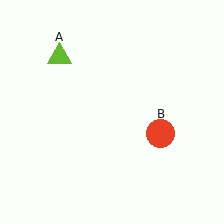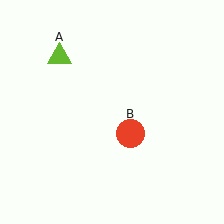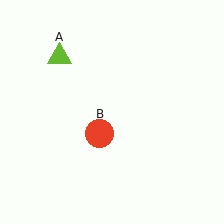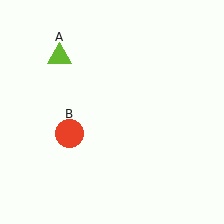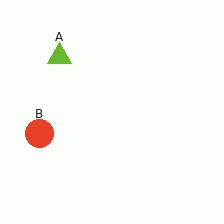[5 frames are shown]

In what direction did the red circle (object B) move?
The red circle (object B) moved left.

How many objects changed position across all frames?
1 object changed position: red circle (object B).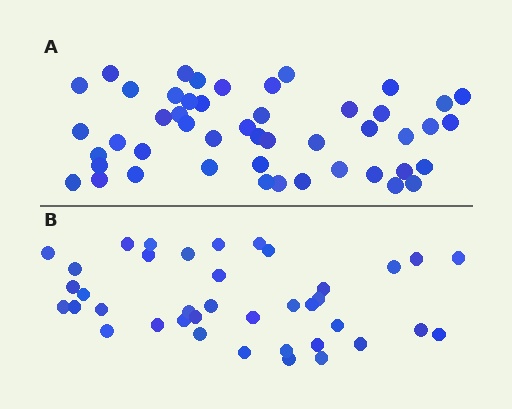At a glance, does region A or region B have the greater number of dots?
Region A (the top region) has more dots.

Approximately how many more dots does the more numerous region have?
Region A has roughly 8 or so more dots than region B.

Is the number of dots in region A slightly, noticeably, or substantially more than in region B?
Region A has only slightly more — the two regions are fairly close. The ratio is roughly 1.2 to 1.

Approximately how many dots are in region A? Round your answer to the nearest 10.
About 50 dots. (The exact count is 48, which rounds to 50.)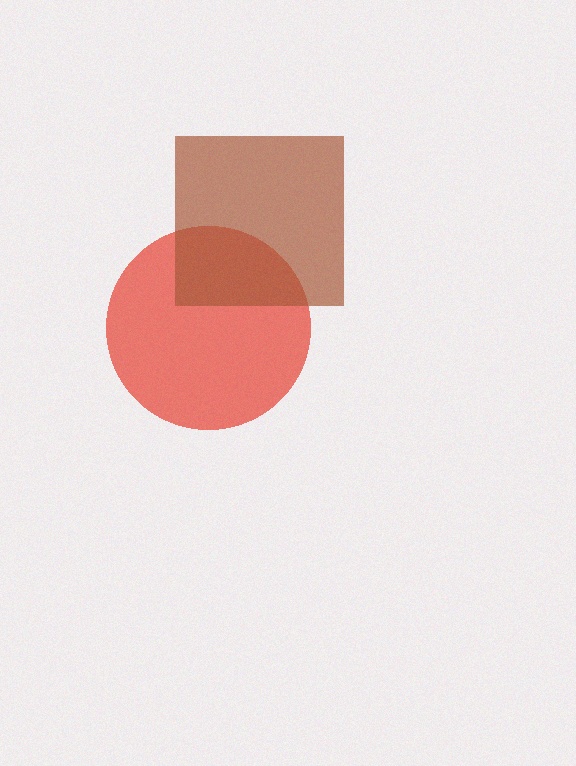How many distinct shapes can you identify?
There are 2 distinct shapes: a red circle, a brown square.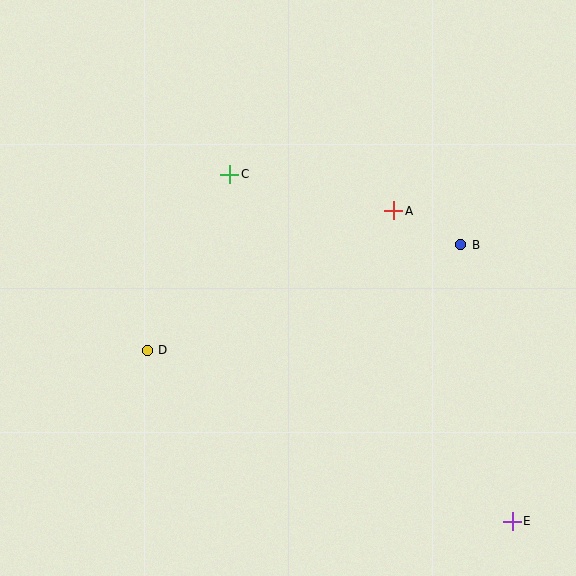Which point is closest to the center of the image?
Point C at (230, 174) is closest to the center.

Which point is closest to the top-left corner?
Point C is closest to the top-left corner.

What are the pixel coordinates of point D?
Point D is at (147, 350).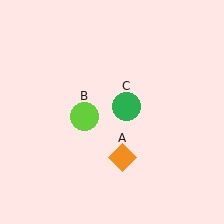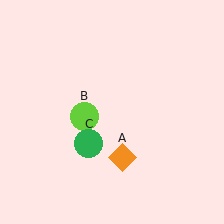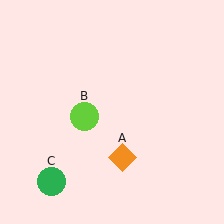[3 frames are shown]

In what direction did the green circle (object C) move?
The green circle (object C) moved down and to the left.